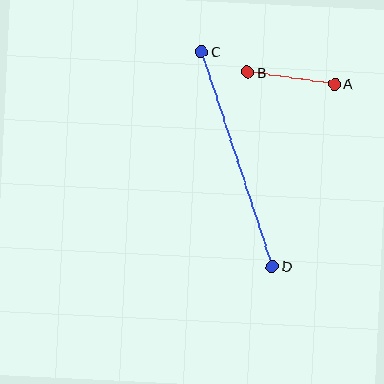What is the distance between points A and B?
The distance is approximately 88 pixels.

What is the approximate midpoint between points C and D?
The midpoint is at approximately (237, 159) pixels.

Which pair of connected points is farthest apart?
Points C and D are farthest apart.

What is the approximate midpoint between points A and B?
The midpoint is at approximately (291, 78) pixels.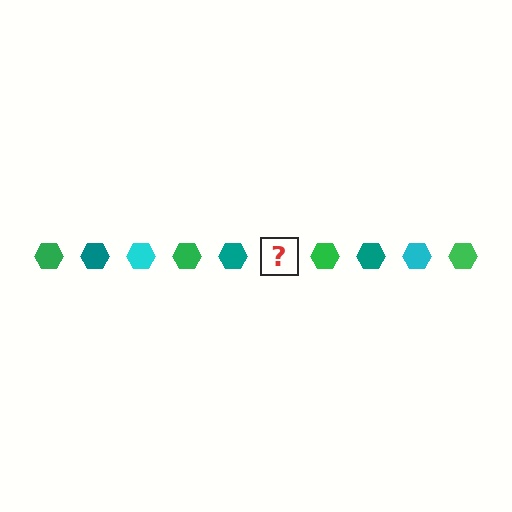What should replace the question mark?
The question mark should be replaced with a cyan hexagon.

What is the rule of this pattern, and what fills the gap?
The rule is that the pattern cycles through green, teal, cyan hexagons. The gap should be filled with a cyan hexagon.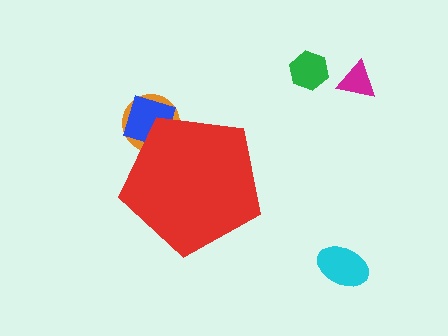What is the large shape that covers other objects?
A red pentagon.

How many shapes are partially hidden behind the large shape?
2 shapes are partially hidden.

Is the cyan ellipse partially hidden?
No, the cyan ellipse is fully visible.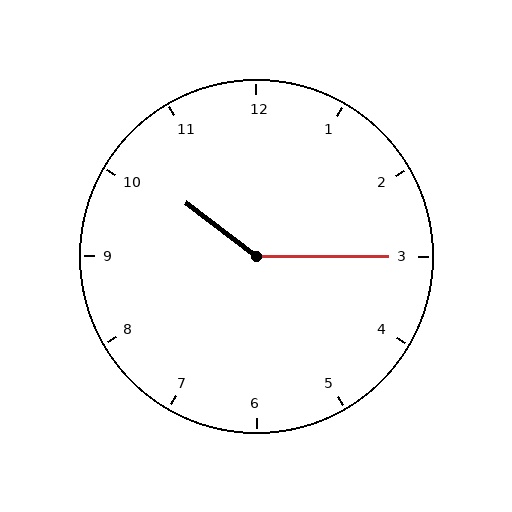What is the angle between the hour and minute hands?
Approximately 142 degrees.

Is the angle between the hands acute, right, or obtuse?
It is obtuse.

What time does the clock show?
10:15.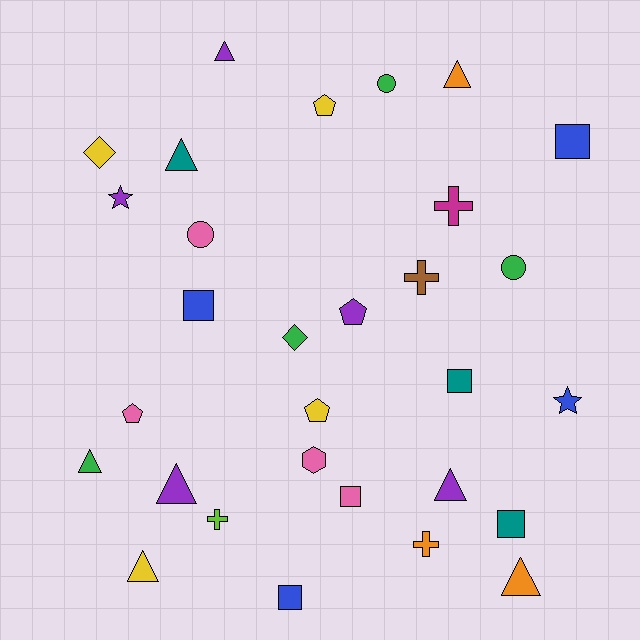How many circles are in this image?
There are 3 circles.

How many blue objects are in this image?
There are 4 blue objects.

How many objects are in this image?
There are 30 objects.